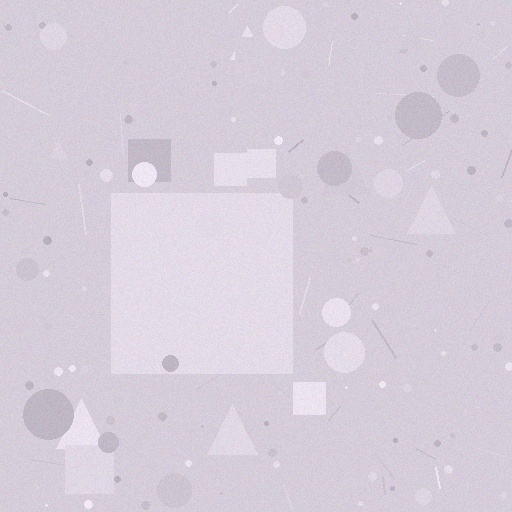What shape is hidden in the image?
A square is hidden in the image.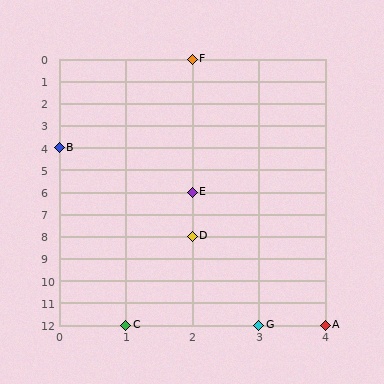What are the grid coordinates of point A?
Point A is at grid coordinates (4, 12).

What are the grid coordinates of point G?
Point G is at grid coordinates (3, 12).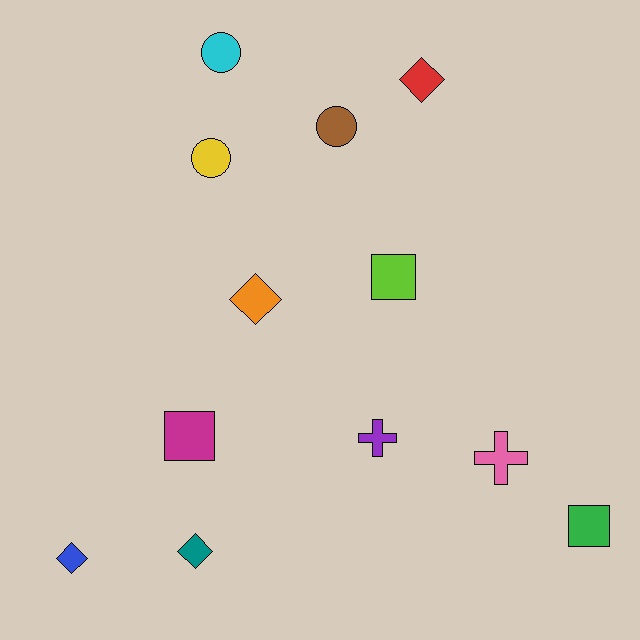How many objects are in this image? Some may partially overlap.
There are 12 objects.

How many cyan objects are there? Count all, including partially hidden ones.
There is 1 cyan object.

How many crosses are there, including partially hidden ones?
There are 2 crosses.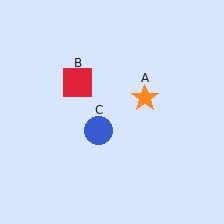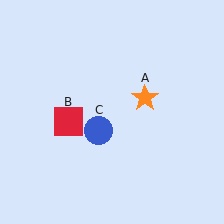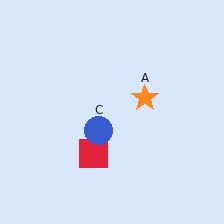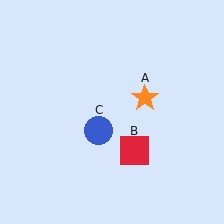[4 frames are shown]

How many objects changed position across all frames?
1 object changed position: red square (object B).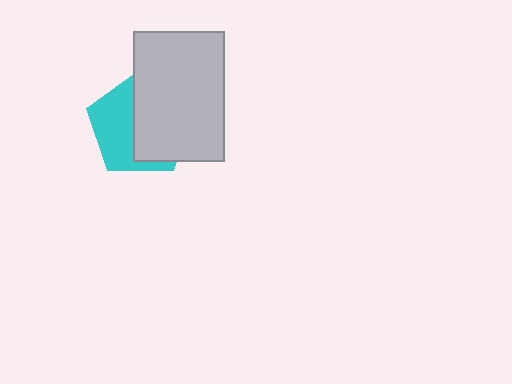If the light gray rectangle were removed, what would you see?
You would see the complete cyan pentagon.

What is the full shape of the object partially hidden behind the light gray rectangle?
The partially hidden object is a cyan pentagon.